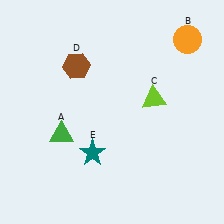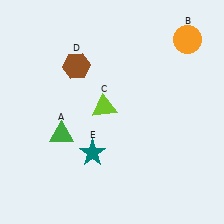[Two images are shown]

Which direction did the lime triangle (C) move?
The lime triangle (C) moved left.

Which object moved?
The lime triangle (C) moved left.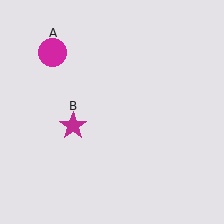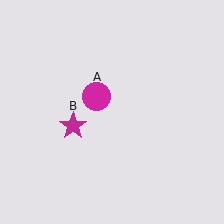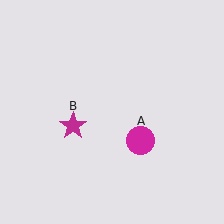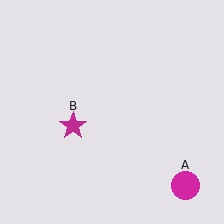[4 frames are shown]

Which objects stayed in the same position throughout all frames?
Magenta star (object B) remained stationary.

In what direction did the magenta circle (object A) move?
The magenta circle (object A) moved down and to the right.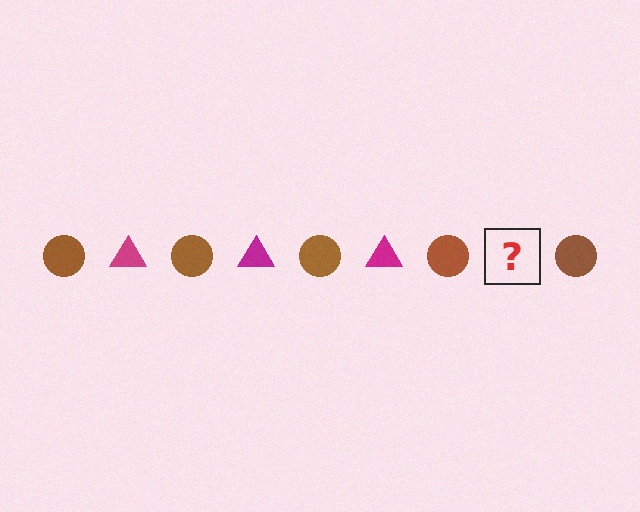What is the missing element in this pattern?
The missing element is a magenta triangle.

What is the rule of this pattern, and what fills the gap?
The rule is that the pattern alternates between brown circle and magenta triangle. The gap should be filled with a magenta triangle.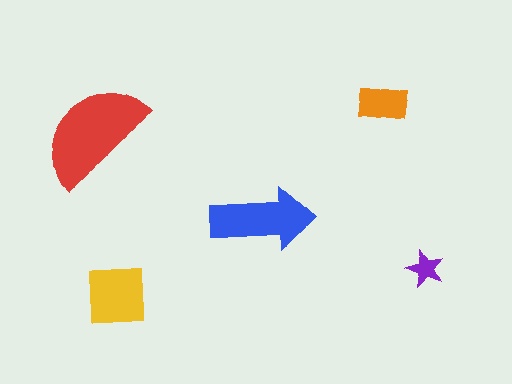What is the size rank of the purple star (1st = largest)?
5th.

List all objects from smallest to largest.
The purple star, the orange rectangle, the yellow square, the blue arrow, the red semicircle.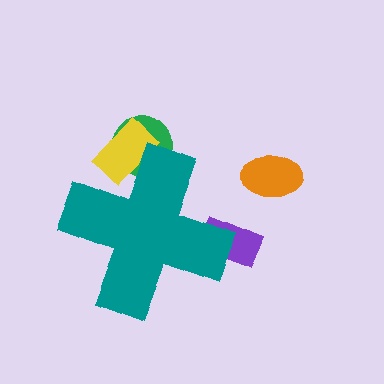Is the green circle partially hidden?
Yes, the green circle is partially hidden behind the teal cross.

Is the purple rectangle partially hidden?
Yes, the purple rectangle is partially hidden behind the teal cross.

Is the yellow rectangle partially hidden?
Yes, the yellow rectangle is partially hidden behind the teal cross.